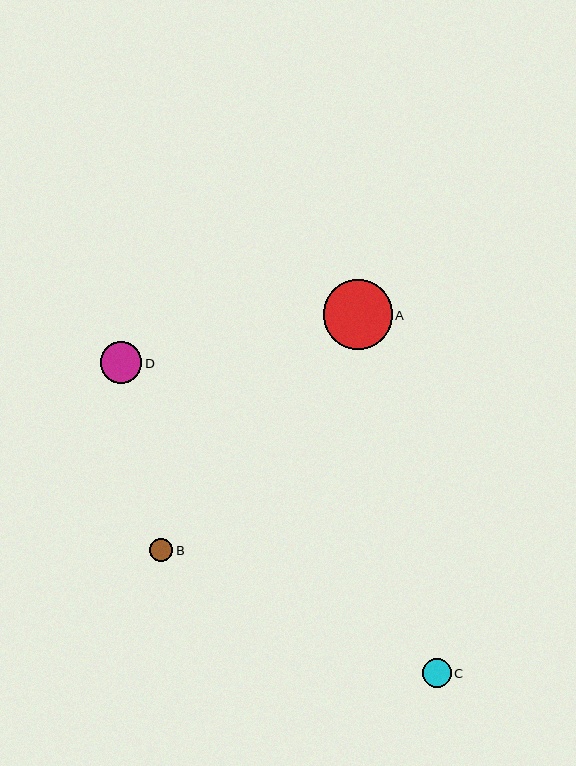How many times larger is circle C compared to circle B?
Circle C is approximately 1.3 times the size of circle B.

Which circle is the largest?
Circle A is the largest with a size of approximately 69 pixels.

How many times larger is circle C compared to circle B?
Circle C is approximately 1.3 times the size of circle B.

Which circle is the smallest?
Circle B is the smallest with a size of approximately 23 pixels.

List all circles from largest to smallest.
From largest to smallest: A, D, C, B.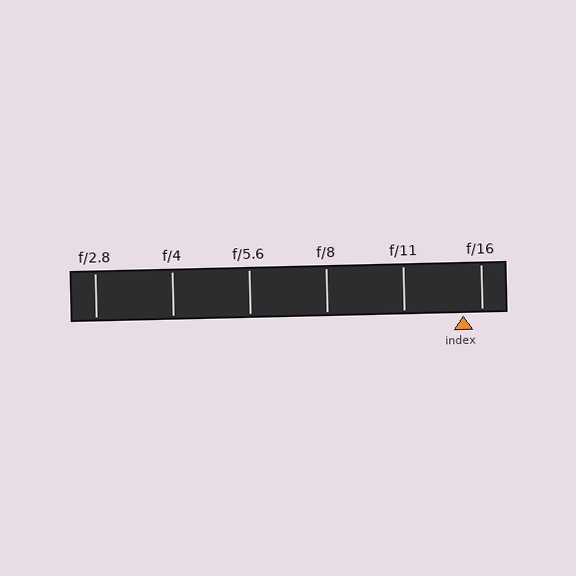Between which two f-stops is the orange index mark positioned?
The index mark is between f/11 and f/16.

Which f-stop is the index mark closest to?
The index mark is closest to f/16.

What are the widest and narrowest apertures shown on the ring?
The widest aperture shown is f/2.8 and the narrowest is f/16.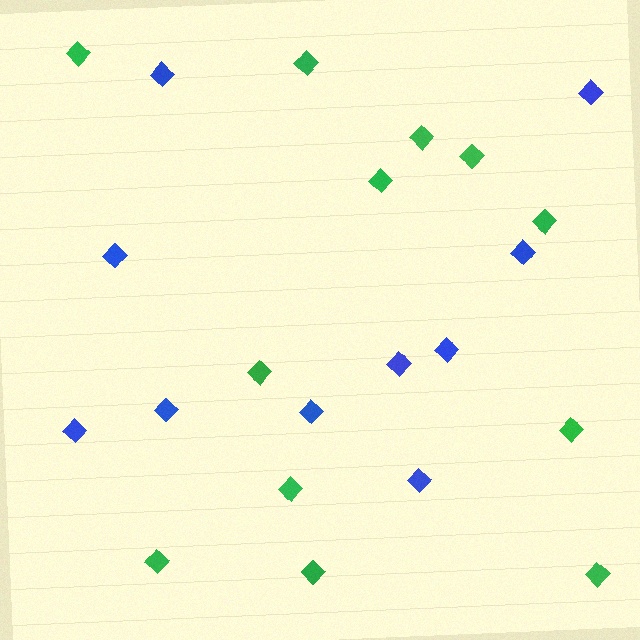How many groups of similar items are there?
There are 2 groups: one group of green diamonds (12) and one group of blue diamonds (10).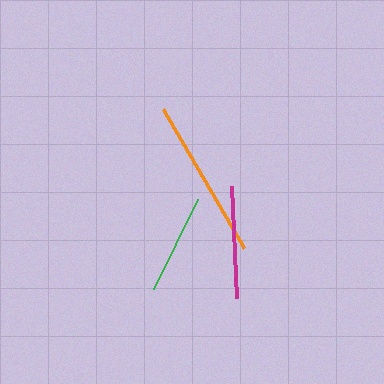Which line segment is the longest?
The orange line is the longest at approximately 161 pixels.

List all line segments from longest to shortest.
From longest to shortest: orange, magenta, green.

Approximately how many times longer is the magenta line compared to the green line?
The magenta line is approximately 1.1 times the length of the green line.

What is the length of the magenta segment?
The magenta segment is approximately 113 pixels long.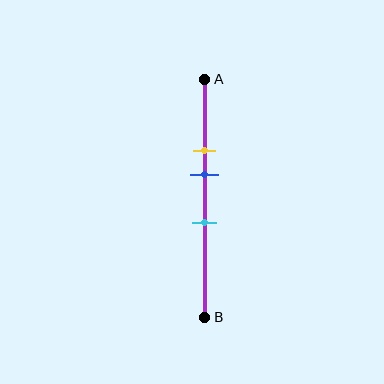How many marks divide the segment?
There are 3 marks dividing the segment.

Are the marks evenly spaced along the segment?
Yes, the marks are approximately evenly spaced.